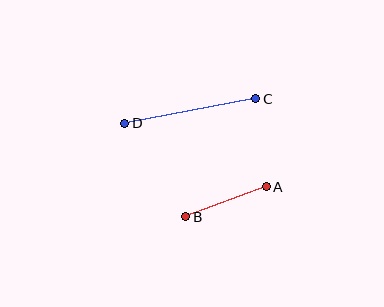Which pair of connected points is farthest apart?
Points C and D are farthest apart.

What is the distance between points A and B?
The distance is approximately 86 pixels.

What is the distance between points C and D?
The distance is approximately 133 pixels.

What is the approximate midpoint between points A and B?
The midpoint is at approximately (226, 202) pixels.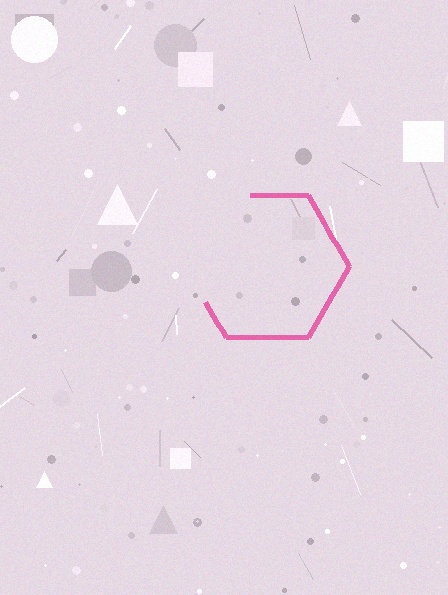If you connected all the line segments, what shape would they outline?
They would outline a hexagon.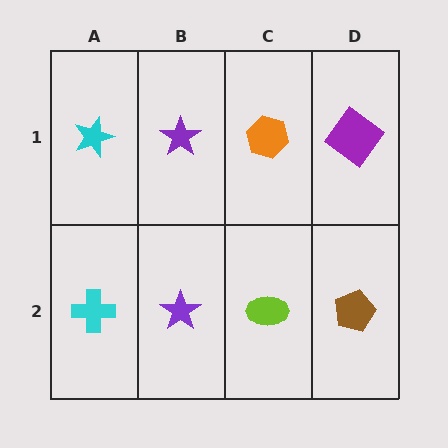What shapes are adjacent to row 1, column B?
A purple star (row 2, column B), a cyan star (row 1, column A), an orange hexagon (row 1, column C).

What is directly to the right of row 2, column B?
A lime ellipse.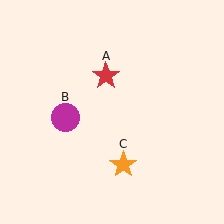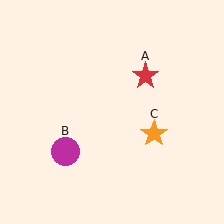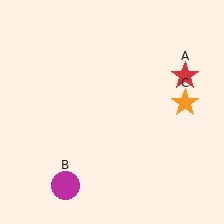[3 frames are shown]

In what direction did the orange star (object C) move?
The orange star (object C) moved up and to the right.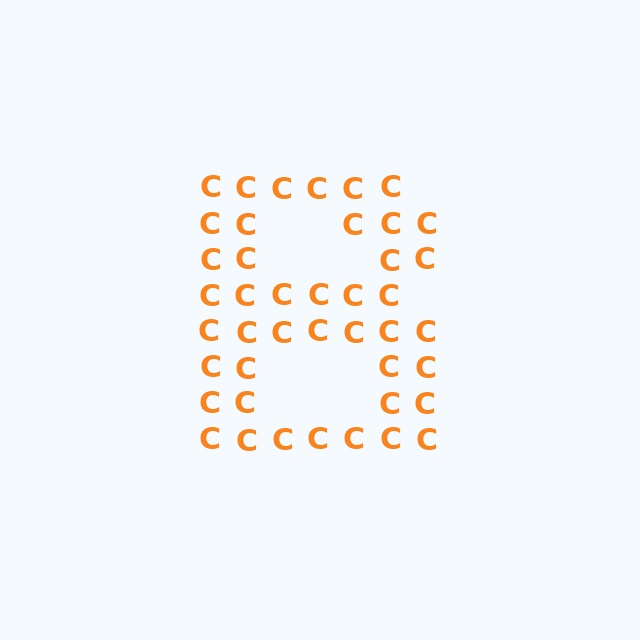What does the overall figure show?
The overall figure shows the letter B.